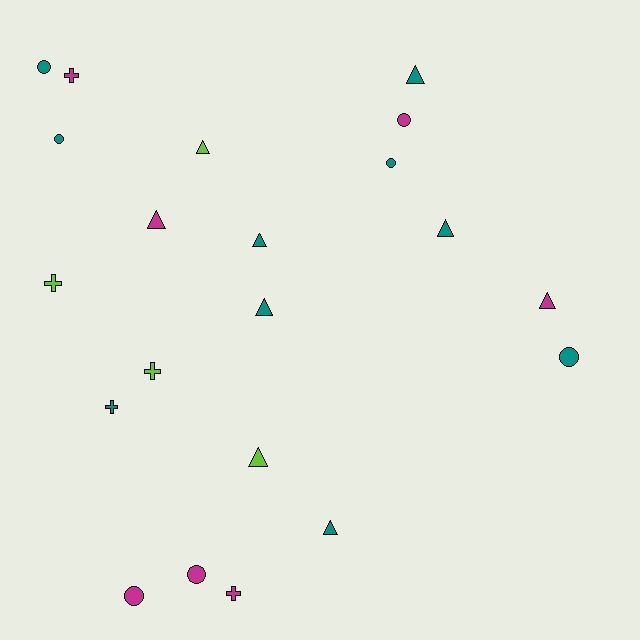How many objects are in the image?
There are 21 objects.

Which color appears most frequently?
Teal, with 10 objects.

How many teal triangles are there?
There are 5 teal triangles.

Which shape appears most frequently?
Triangle, with 9 objects.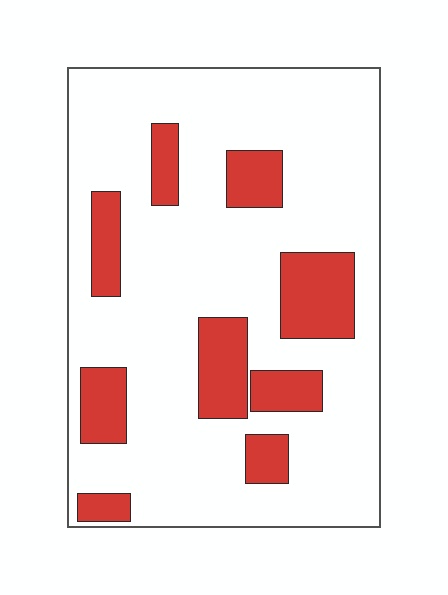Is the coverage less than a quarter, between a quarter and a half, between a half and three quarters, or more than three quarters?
Less than a quarter.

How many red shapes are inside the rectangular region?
9.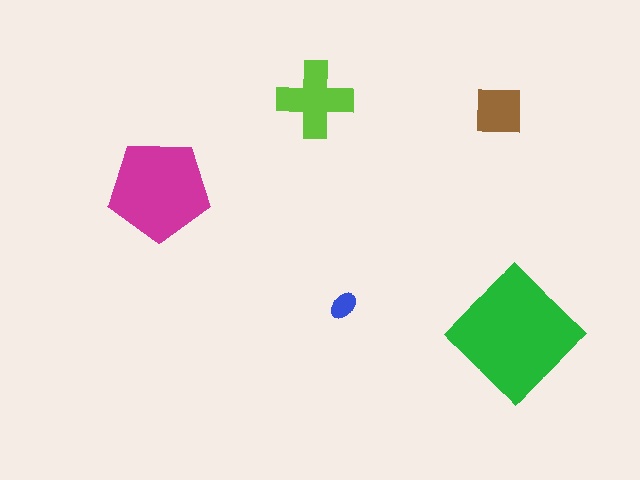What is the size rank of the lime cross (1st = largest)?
3rd.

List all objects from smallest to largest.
The blue ellipse, the brown square, the lime cross, the magenta pentagon, the green diamond.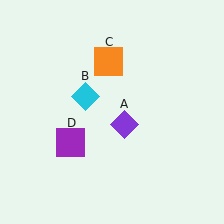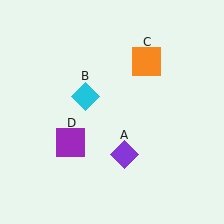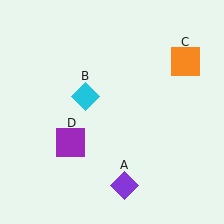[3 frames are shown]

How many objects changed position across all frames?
2 objects changed position: purple diamond (object A), orange square (object C).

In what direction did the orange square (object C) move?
The orange square (object C) moved right.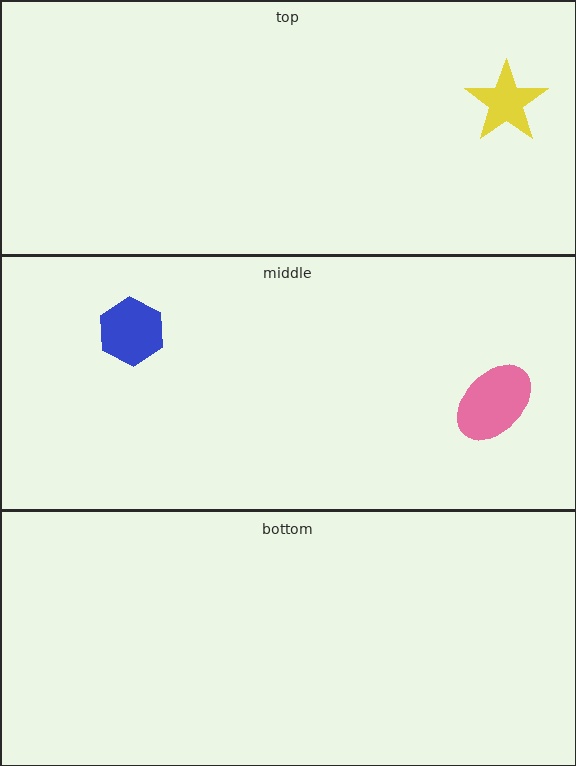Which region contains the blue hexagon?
The middle region.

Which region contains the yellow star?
The top region.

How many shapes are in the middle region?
2.